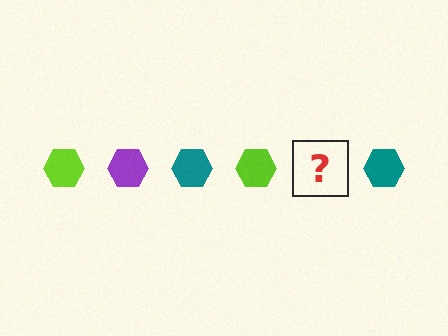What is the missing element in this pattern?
The missing element is a purple hexagon.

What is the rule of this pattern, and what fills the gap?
The rule is that the pattern cycles through lime, purple, teal hexagons. The gap should be filled with a purple hexagon.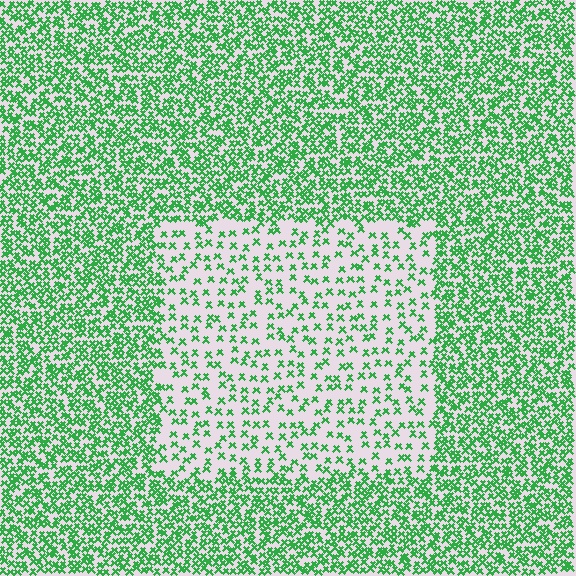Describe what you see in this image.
The image contains small green elements arranged at two different densities. A rectangle-shaped region is visible where the elements are less densely packed than the surrounding area.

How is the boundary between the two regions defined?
The boundary is defined by a change in element density (approximately 2.6x ratio). All elements are the same color, size, and shape.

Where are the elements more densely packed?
The elements are more densely packed outside the rectangle boundary.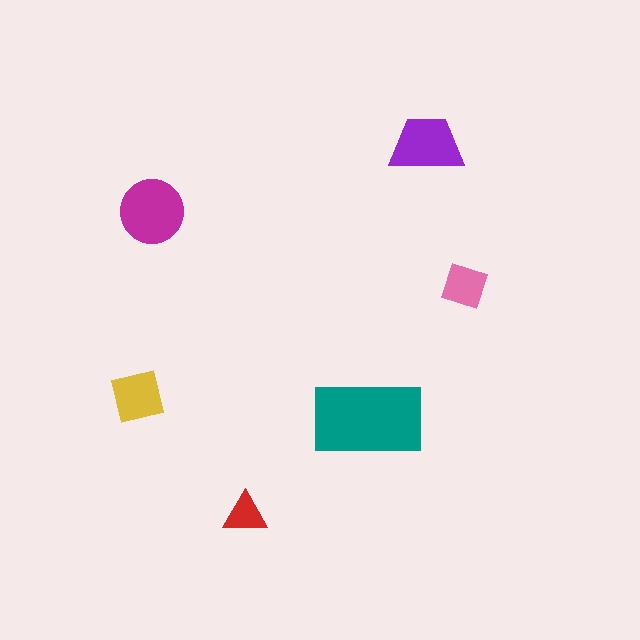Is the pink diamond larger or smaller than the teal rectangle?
Smaller.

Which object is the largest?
The teal rectangle.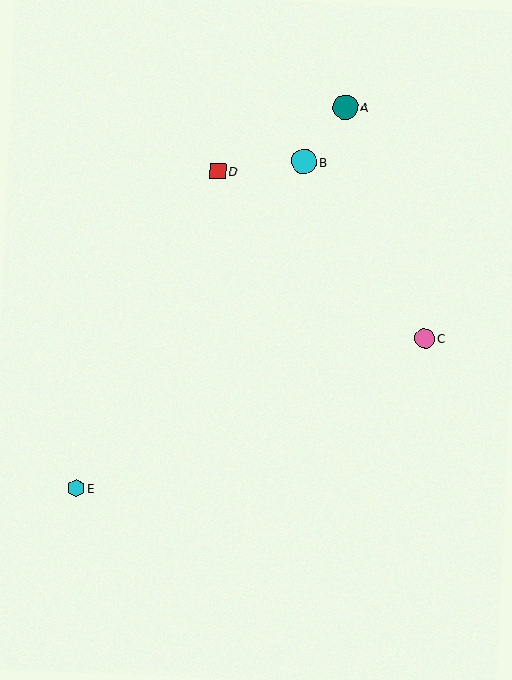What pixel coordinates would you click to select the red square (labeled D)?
Click at (218, 171) to select the red square D.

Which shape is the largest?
The teal circle (labeled A) is the largest.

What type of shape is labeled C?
Shape C is a pink circle.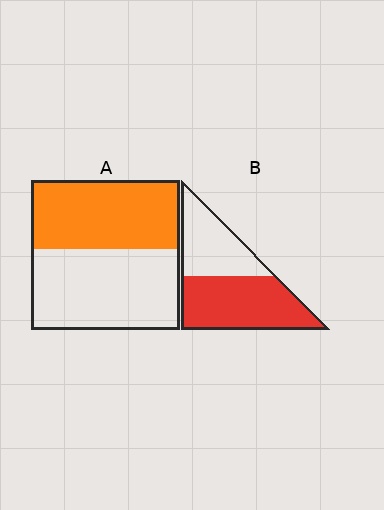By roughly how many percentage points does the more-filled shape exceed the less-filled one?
By roughly 15 percentage points (B over A).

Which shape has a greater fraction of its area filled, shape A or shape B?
Shape B.